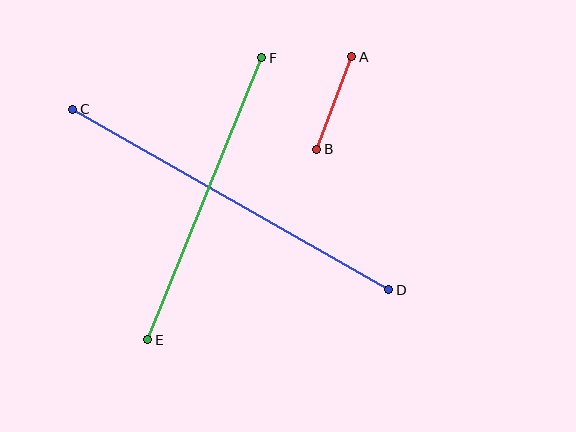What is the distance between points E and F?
The distance is approximately 304 pixels.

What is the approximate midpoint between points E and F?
The midpoint is at approximately (205, 199) pixels.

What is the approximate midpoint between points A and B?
The midpoint is at approximately (334, 103) pixels.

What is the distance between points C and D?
The distance is approximately 364 pixels.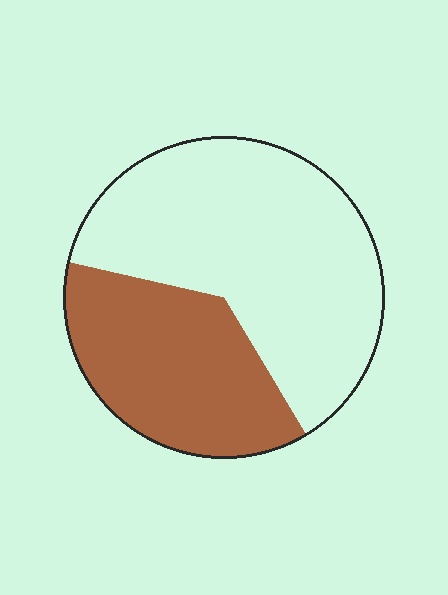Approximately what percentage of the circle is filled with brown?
Approximately 35%.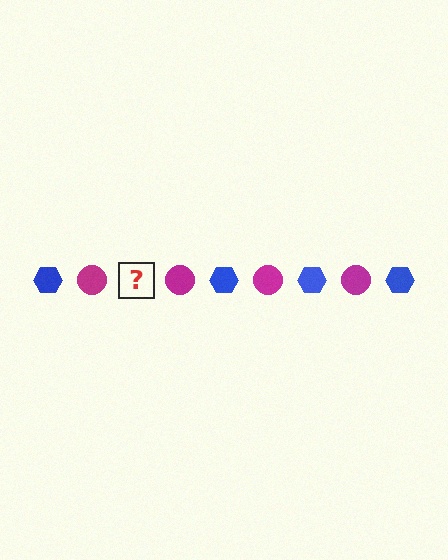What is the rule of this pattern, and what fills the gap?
The rule is that the pattern alternates between blue hexagon and magenta circle. The gap should be filled with a blue hexagon.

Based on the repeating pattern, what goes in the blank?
The blank should be a blue hexagon.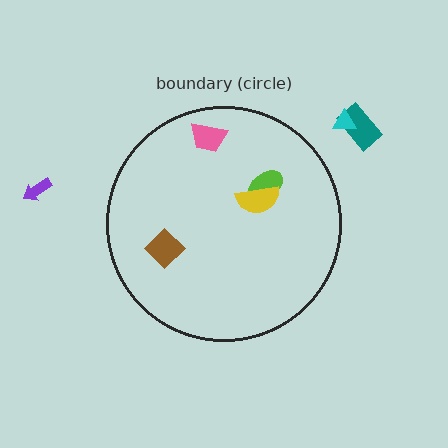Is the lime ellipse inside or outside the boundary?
Inside.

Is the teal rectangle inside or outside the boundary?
Outside.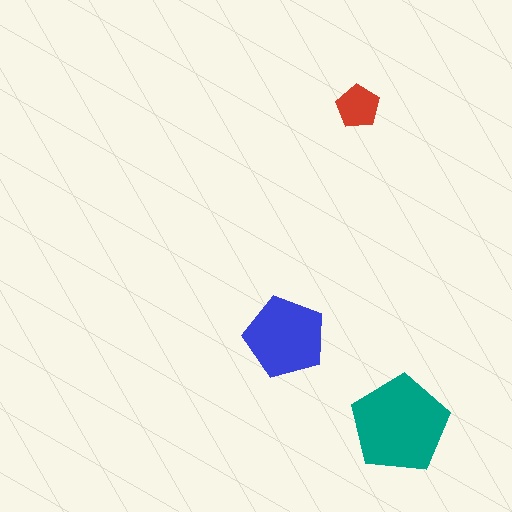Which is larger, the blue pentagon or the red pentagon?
The blue one.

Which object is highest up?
The red pentagon is topmost.